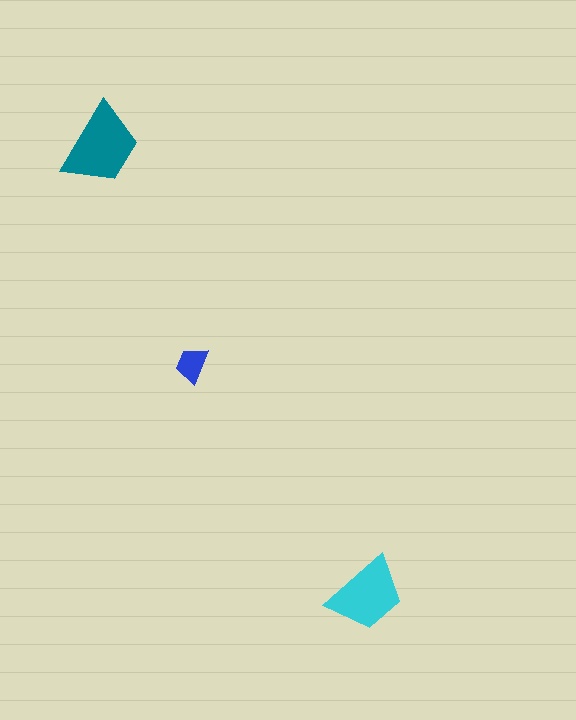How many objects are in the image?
There are 3 objects in the image.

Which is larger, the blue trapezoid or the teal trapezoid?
The teal one.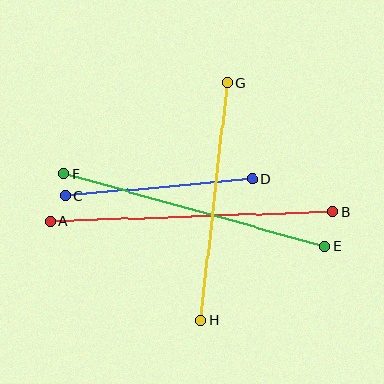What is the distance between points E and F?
The distance is approximately 271 pixels.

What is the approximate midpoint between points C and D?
The midpoint is at approximately (159, 187) pixels.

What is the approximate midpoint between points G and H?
The midpoint is at approximately (214, 202) pixels.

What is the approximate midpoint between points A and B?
The midpoint is at approximately (191, 217) pixels.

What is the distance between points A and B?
The distance is approximately 283 pixels.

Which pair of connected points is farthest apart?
Points A and B are farthest apart.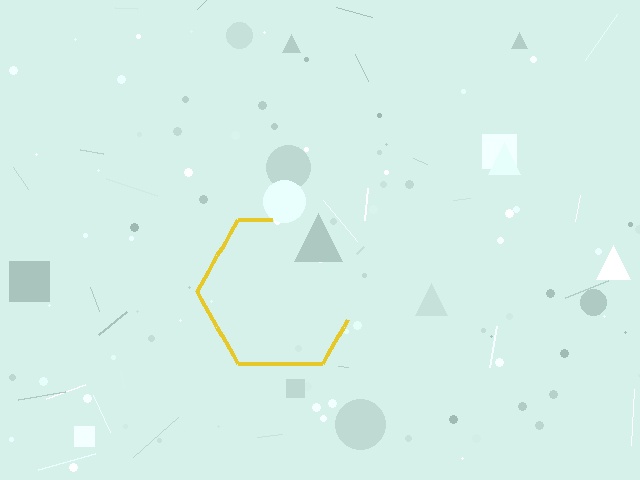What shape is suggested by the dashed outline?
The dashed outline suggests a hexagon.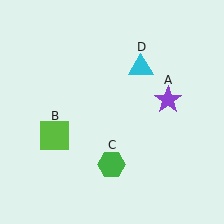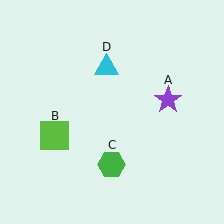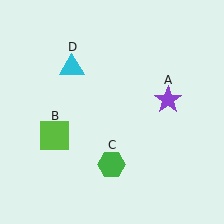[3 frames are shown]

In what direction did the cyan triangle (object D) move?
The cyan triangle (object D) moved left.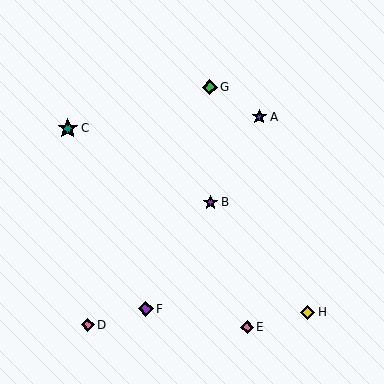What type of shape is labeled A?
Shape A is a blue star.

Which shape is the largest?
The teal star (labeled C) is the largest.